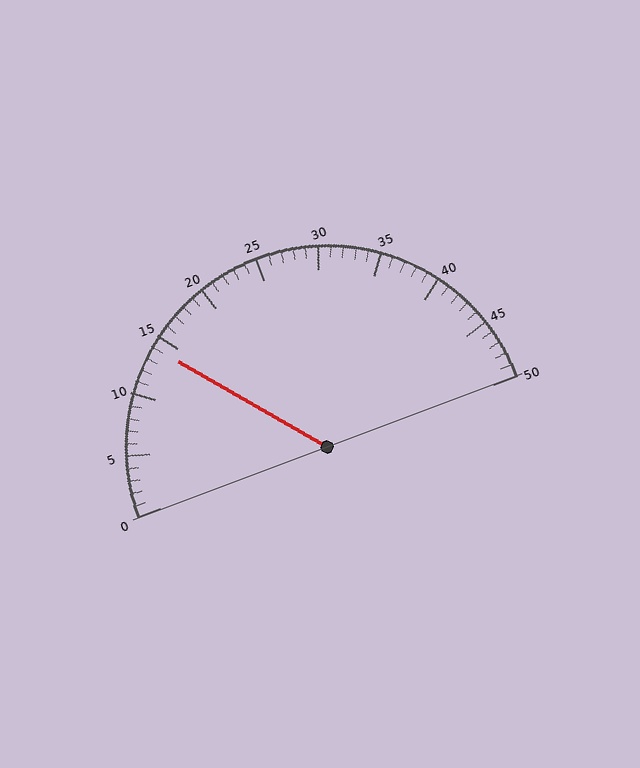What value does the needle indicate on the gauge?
The needle indicates approximately 14.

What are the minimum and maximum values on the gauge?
The gauge ranges from 0 to 50.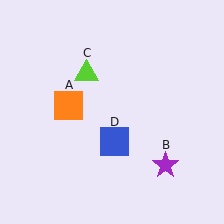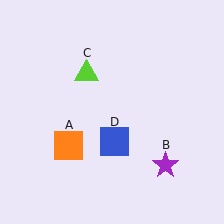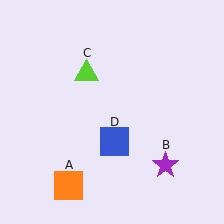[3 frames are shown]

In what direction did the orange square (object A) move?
The orange square (object A) moved down.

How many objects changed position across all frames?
1 object changed position: orange square (object A).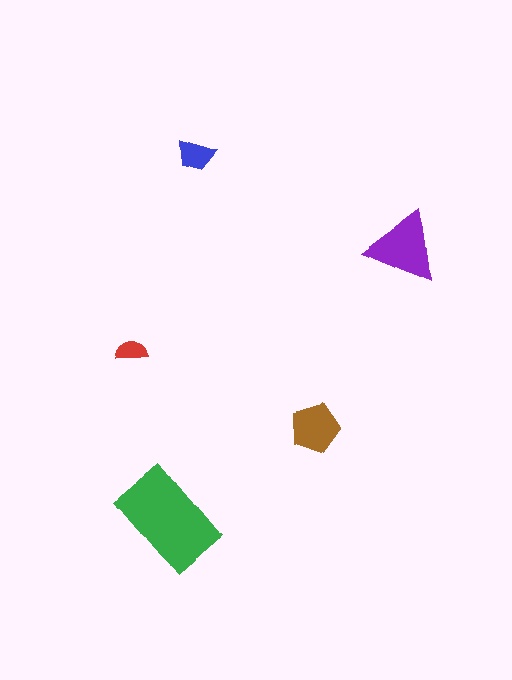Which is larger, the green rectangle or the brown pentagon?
The green rectangle.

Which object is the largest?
The green rectangle.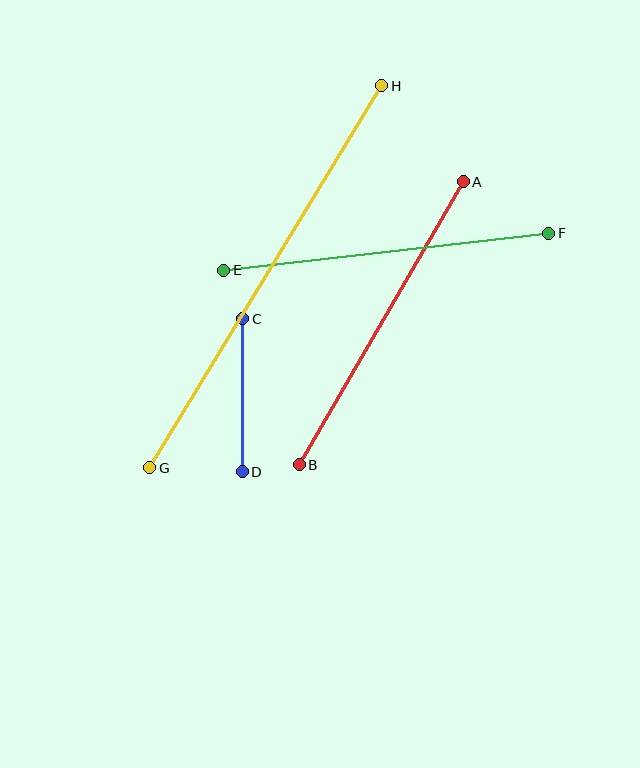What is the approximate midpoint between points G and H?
The midpoint is at approximately (266, 277) pixels.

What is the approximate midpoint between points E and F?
The midpoint is at approximately (386, 252) pixels.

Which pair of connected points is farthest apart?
Points G and H are farthest apart.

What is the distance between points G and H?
The distance is approximately 447 pixels.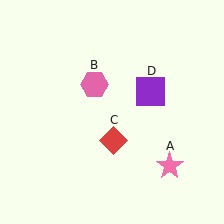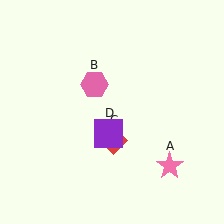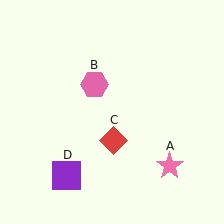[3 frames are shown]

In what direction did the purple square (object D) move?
The purple square (object D) moved down and to the left.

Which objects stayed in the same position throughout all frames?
Pink star (object A) and pink hexagon (object B) and red diamond (object C) remained stationary.